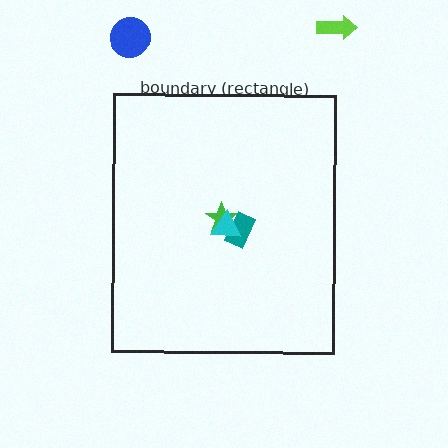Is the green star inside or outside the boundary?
Inside.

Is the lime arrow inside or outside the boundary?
Outside.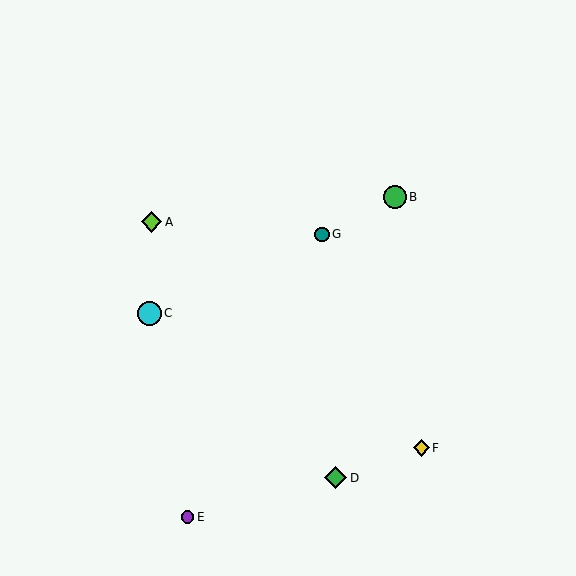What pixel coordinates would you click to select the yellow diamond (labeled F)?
Click at (421, 448) to select the yellow diamond F.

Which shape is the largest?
The cyan circle (labeled C) is the largest.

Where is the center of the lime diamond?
The center of the lime diamond is at (152, 222).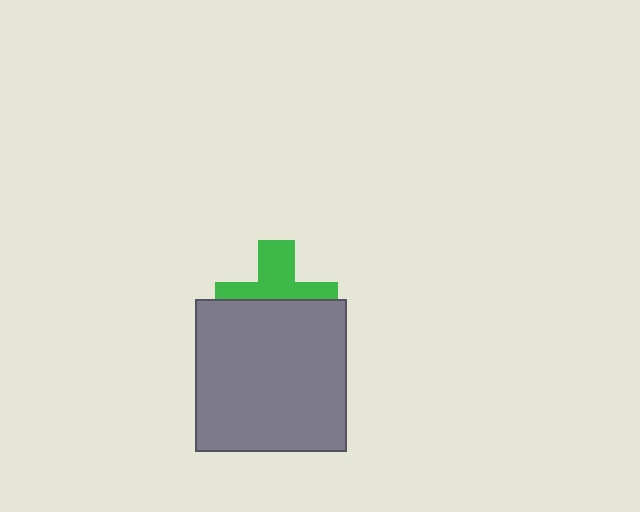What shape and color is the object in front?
The object in front is a gray square.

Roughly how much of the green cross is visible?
About half of it is visible (roughly 48%).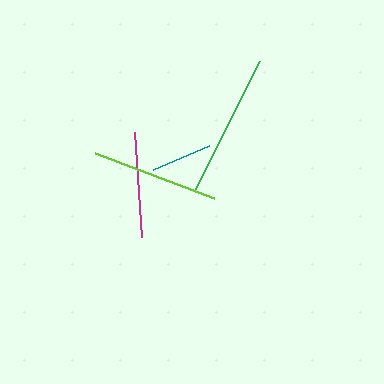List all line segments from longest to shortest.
From longest to shortest: green, lime, magenta, teal.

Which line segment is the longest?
The green line is the longest at approximately 144 pixels.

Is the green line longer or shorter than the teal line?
The green line is longer than the teal line.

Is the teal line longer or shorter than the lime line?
The lime line is longer than the teal line.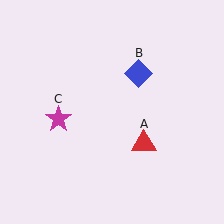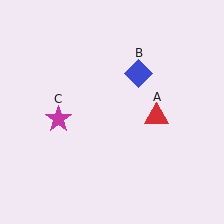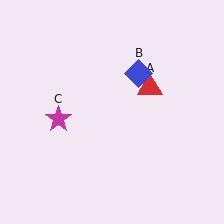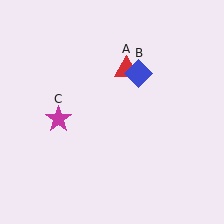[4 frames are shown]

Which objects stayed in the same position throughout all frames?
Blue diamond (object B) and magenta star (object C) remained stationary.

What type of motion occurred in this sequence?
The red triangle (object A) rotated counterclockwise around the center of the scene.